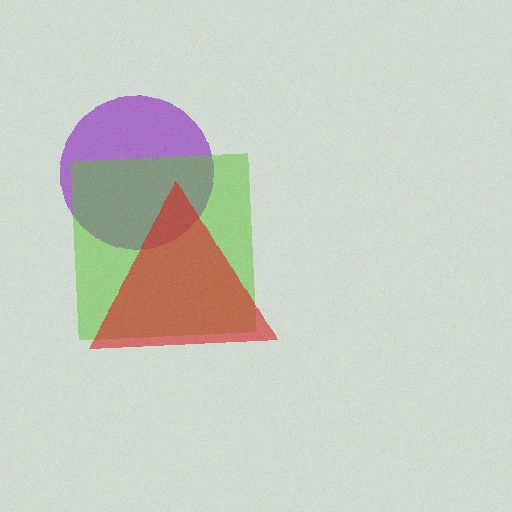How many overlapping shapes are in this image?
There are 3 overlapping shapes in the image.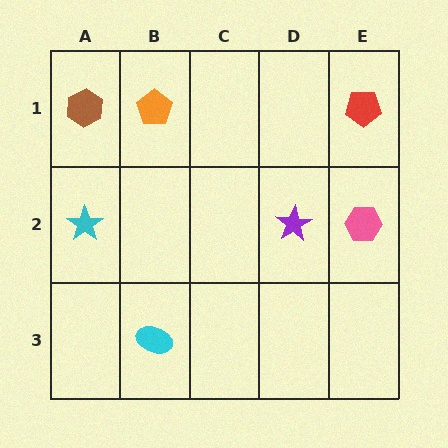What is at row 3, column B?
A cyan ellipse.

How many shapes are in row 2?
3 shapes.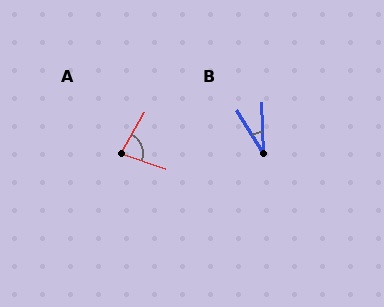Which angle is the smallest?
B, at approximately 29 degrees.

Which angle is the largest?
A, at approximately 79 degrees.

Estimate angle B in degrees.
Approximately 29 degrees.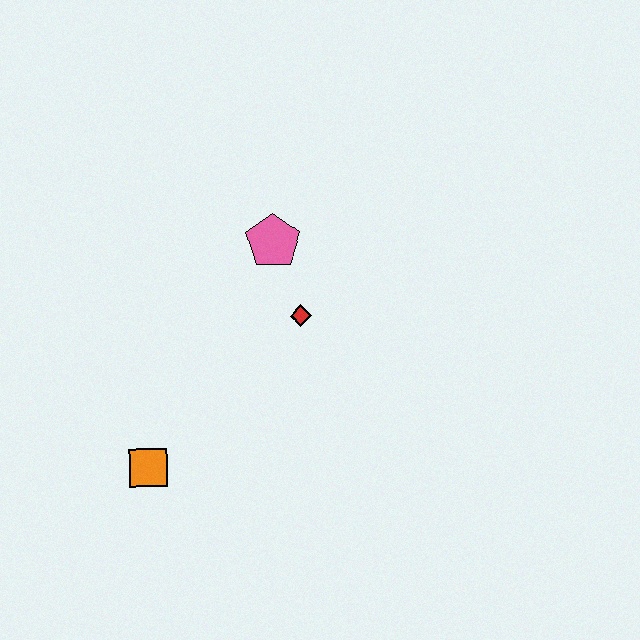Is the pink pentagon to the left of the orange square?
No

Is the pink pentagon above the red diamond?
Yes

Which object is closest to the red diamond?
The pink pentagon is closest to the red diamond.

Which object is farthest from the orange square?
The pink pentagon is farthest from the orange square.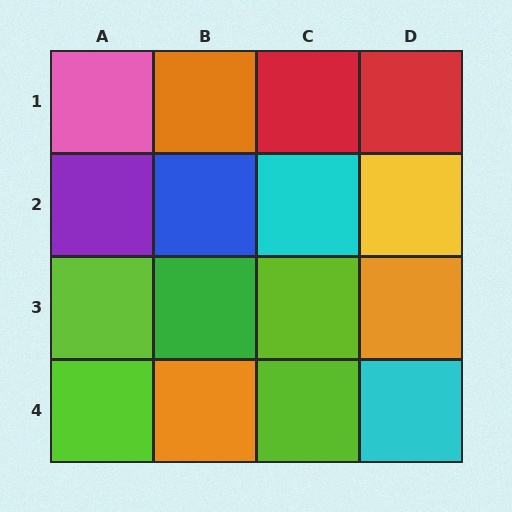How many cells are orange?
3 cells are orange.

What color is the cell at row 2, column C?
Cyan.